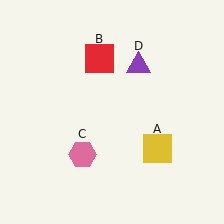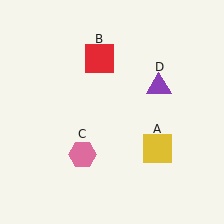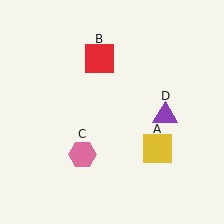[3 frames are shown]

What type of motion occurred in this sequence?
The purple triangle (object D) rotated clockwise around the center of the scene.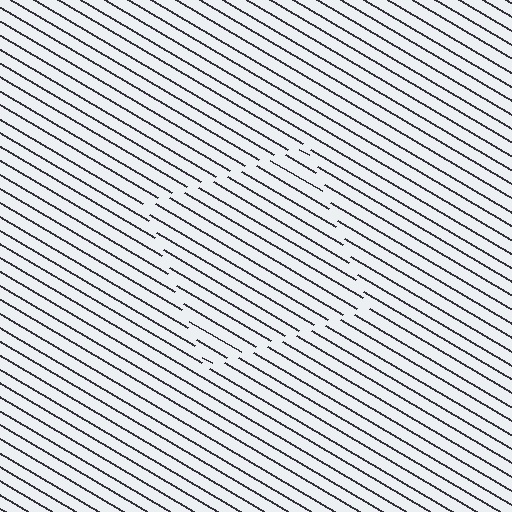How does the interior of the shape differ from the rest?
The interior of the shape contains the same grating, shifted by half a period — the contour is defined by the phase discontinuity where line-ends from the inner and outer gratings abut.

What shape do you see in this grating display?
An illusory square. The interior of the shape contains the same grating, shifted by half a period — the contour is defined by the phase discontinuity where line-ends from the inner and outer gratings abut.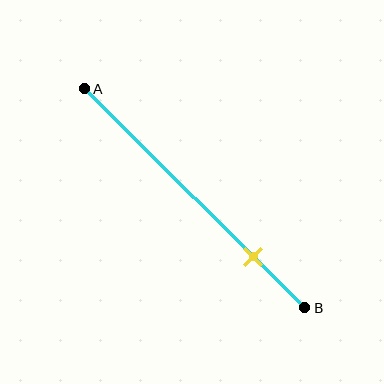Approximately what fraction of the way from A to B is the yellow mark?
The yellow mark is approximately 75% of the way from A to B.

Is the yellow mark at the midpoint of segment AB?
No, the mark is at about 75% from A, not at the 50% midpoint.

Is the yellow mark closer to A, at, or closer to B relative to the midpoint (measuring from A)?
The yellow mark is closer to point B than the midpoint of segment AB.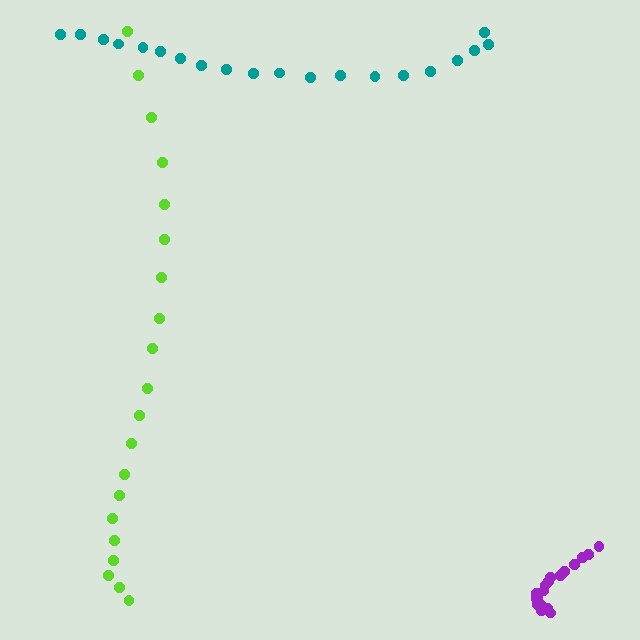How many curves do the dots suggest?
There are 3 distinct paths.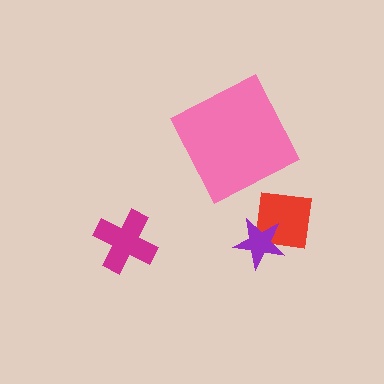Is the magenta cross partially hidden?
No, no other shape covers it.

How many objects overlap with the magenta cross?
0 objects overlap with the magenta cross.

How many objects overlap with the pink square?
0 objects overlap with the pink square.